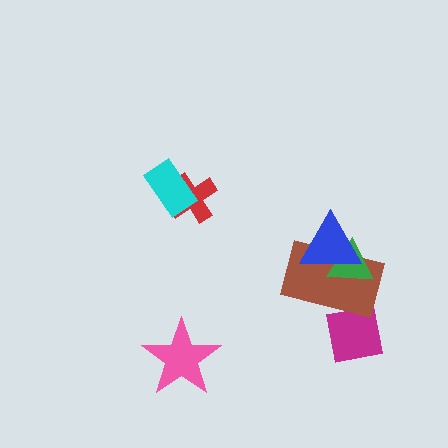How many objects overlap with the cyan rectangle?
1 object overlaps with the cyan rectangle.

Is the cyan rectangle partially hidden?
No, no other shape covers it.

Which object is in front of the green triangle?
The blue triangle is in front of the green triangle.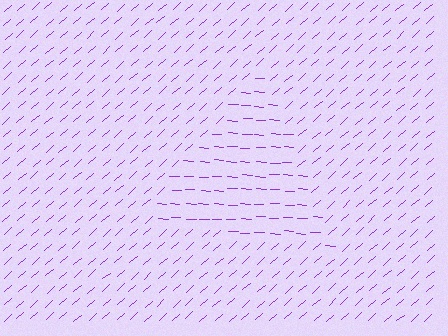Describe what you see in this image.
The image is filled with small purple line segments. A triangle region in the image has lines oriented differently from the surrounding lines, creating a visible texture boundary.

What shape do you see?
I see a triangle.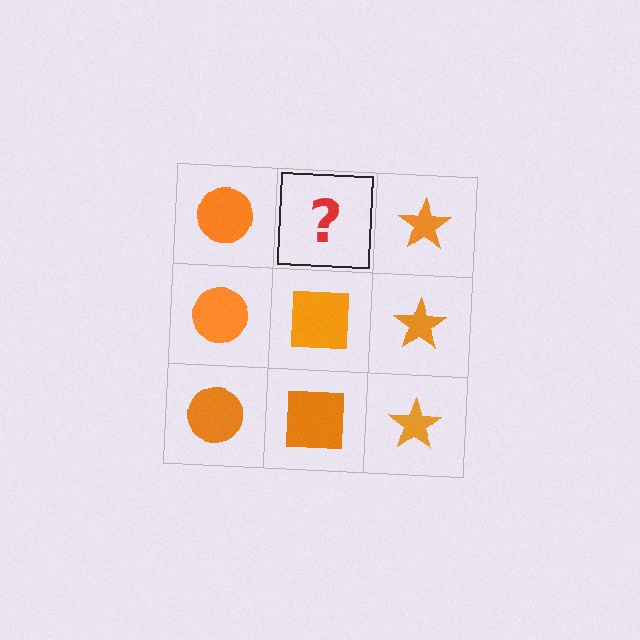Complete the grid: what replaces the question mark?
The question mark should be replaced with an orange square.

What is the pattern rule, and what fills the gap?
The rule is that each column has a consistent shape. The gap should be filled with an orange square.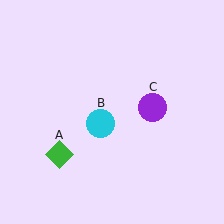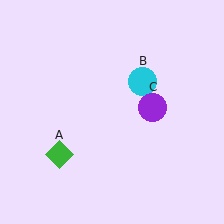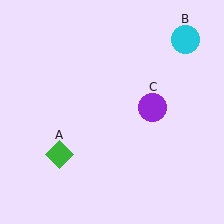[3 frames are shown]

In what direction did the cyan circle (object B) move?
The cyan circle (object B) moved up and to the right.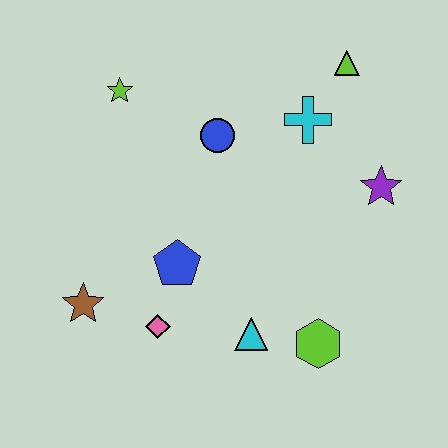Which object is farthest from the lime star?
The lime hexagon is farthest from the lime star.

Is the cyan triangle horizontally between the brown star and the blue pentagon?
No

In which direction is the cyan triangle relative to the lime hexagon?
The cyan triangle is to the left of the lime hexagon.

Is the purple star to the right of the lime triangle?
Yes